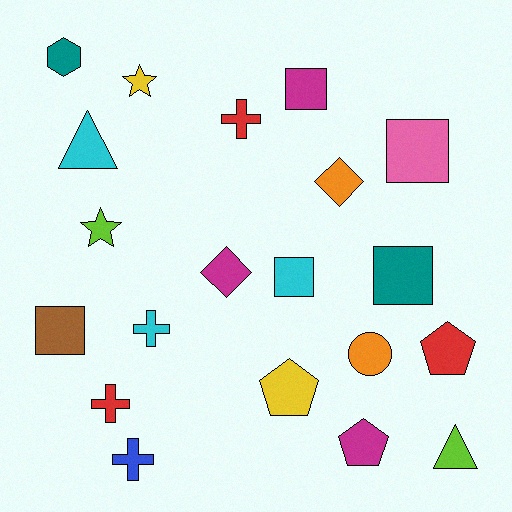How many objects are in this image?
There are 20 objects.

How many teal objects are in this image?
There are 2 teal objects.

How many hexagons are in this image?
There is 1 hexagon.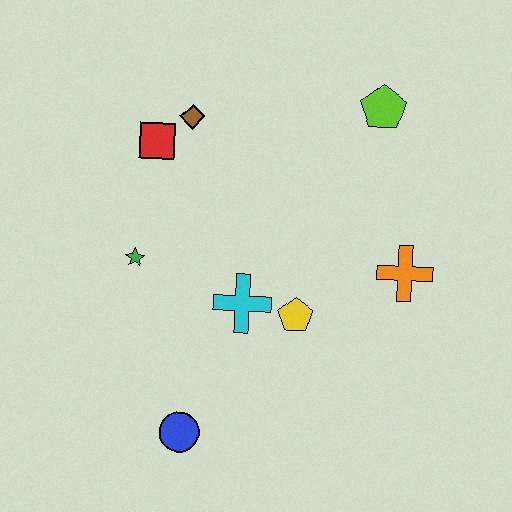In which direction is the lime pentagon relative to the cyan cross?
The lime pentagon is above the cyan cross.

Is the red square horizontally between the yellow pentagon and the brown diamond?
No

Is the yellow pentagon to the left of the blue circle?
No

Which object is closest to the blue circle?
The cyan cross is closest to the blue circle.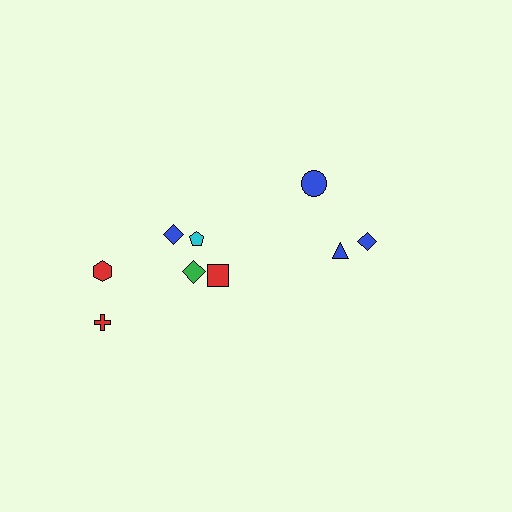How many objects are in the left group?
There are 6 objects.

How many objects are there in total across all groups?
There are 9 objects.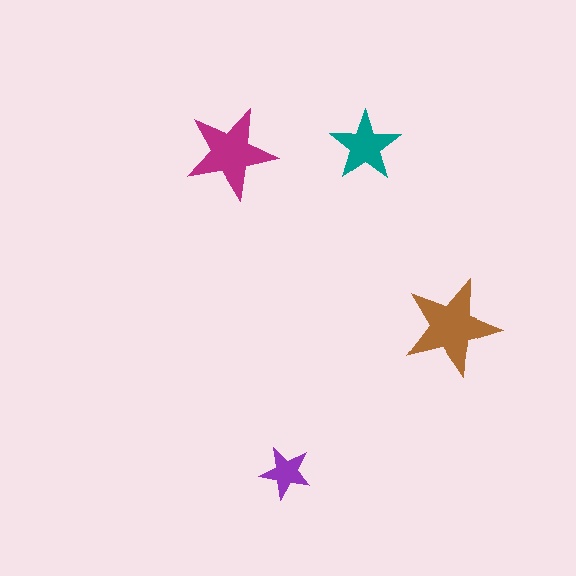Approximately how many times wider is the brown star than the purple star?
About 2 times wider.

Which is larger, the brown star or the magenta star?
The brown one.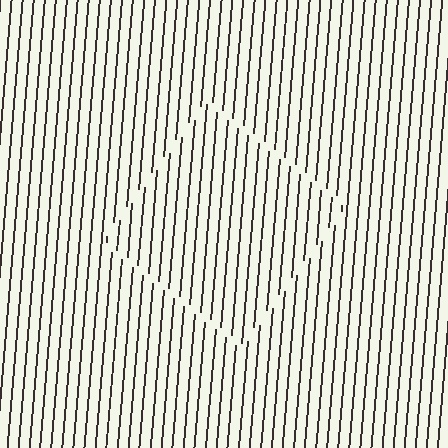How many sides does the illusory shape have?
4 sides — the line-ends trace a square.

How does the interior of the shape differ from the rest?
The interior of the shape contains the same grating, shifted by half a period — the contour is defined by the phase discontinuity where line-ends from the inner and outer gratings abut.